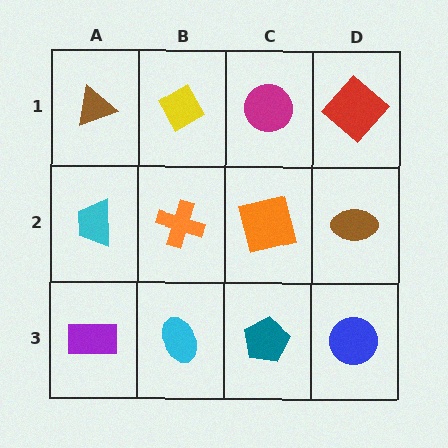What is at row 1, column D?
A red diamond.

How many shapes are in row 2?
4 shapes.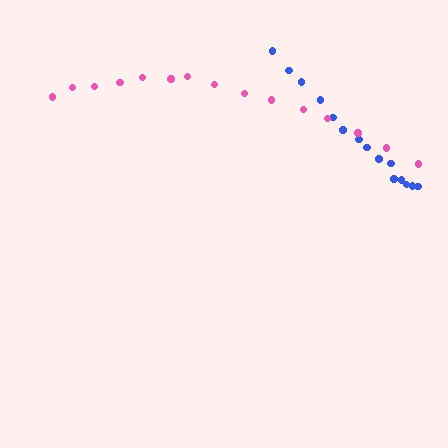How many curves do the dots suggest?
There are 2 distinct paths.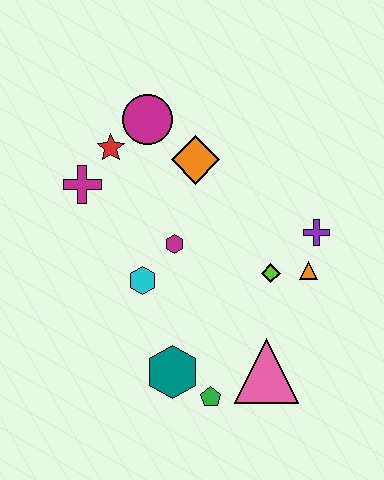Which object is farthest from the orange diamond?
The green pentagon is farthest from the orange diamond.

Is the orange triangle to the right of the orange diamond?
Yes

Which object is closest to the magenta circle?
The red star is closest to the magenta circle.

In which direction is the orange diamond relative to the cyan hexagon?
The orange diamond is above the cyan hexagon.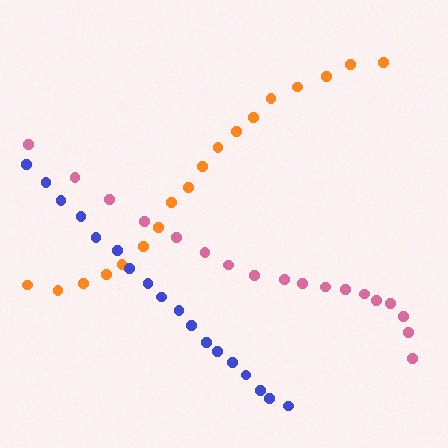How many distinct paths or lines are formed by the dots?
There are 3 distinct paths.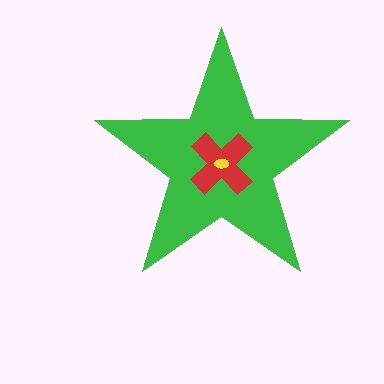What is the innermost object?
The yellow ellipse.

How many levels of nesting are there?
3.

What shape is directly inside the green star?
The red cross.